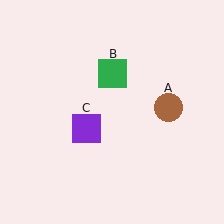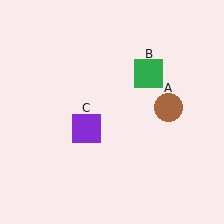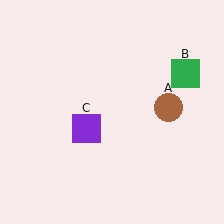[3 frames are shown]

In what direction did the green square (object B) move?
The green square (object B) moved right.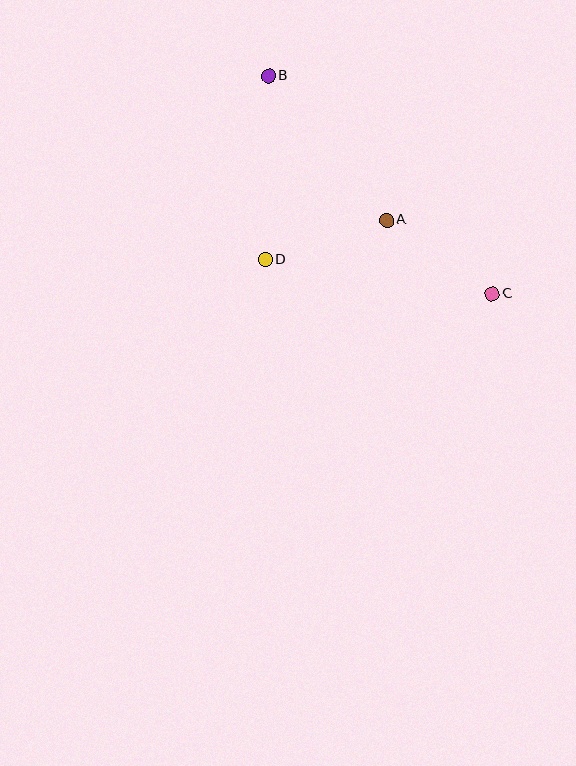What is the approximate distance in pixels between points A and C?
The distance between A and C is approximately 129 pixels.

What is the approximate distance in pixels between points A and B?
The distance between A and B is approximately 187 pixels.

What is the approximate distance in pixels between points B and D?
The distance between B and D is approximately 184 pixels.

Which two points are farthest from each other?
Points B and C are farthest from each other.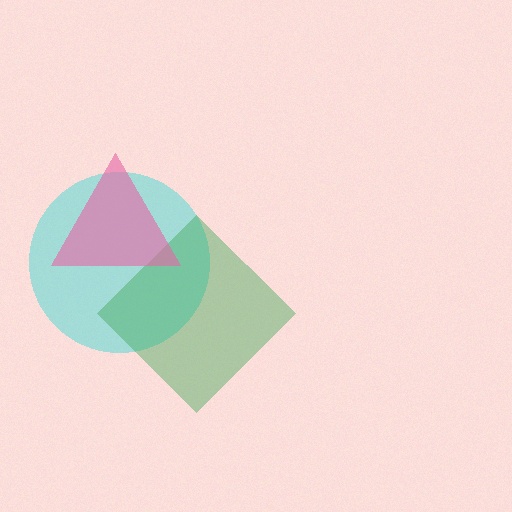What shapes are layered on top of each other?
The layered shapes are: a cyan circle, a green diamond, a pink triangle.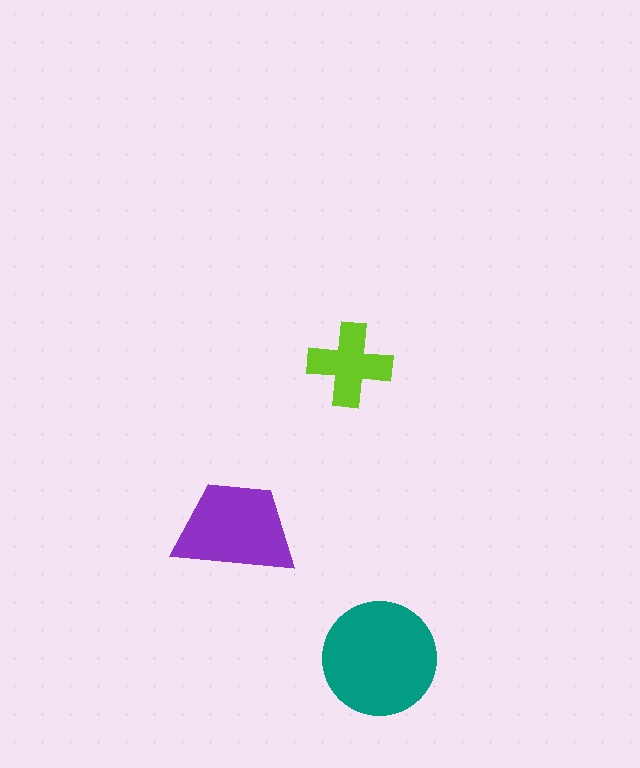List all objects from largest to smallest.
The teal circle, the purple trapezoid, the lime cross.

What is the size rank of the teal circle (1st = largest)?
1st.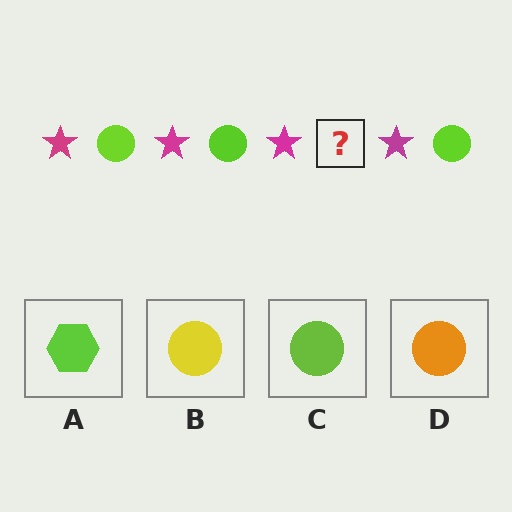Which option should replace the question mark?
Option C.